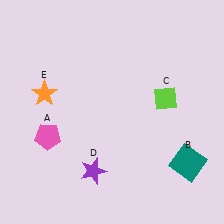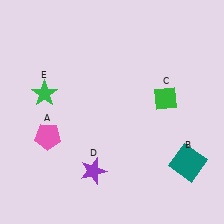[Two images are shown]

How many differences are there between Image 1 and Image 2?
There are 2 differences between the two images.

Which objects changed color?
C changed from lime to green. E changed from orange to green.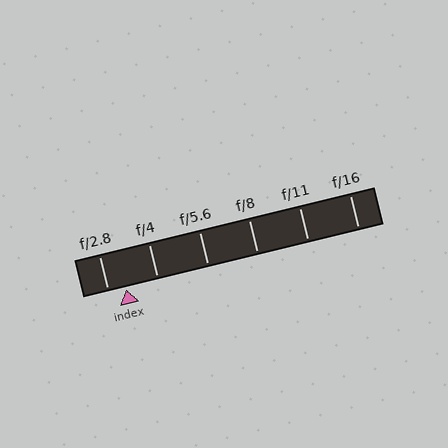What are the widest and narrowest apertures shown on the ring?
The widest aperture shown is f/2.8 and the narrowest is f/16.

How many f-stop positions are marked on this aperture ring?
There are 6 f-stop positions marked.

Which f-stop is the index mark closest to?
The index mark is closest to f/2.8.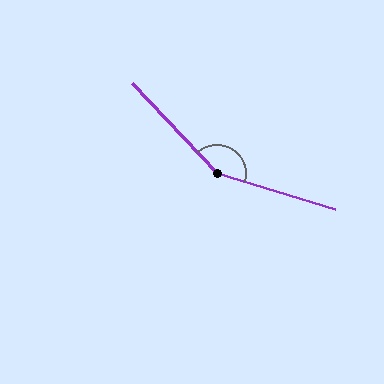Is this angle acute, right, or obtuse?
It is obtuse.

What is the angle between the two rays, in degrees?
Approximately 150 degrees.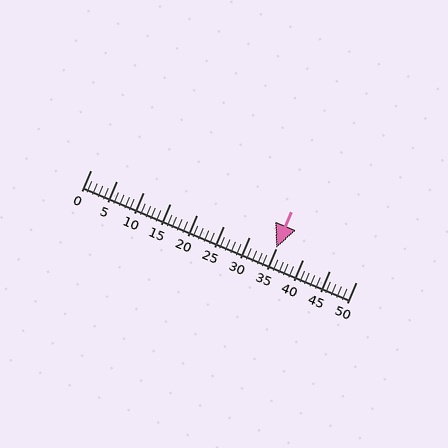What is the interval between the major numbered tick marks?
The major tick marks are spaced 5 units apart.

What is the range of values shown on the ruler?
The ruler shows values from 0 to 50.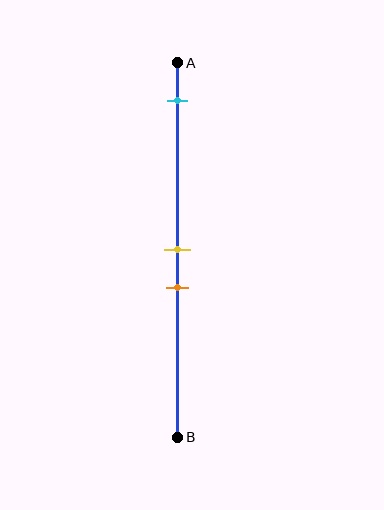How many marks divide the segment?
There are 3 marks dividing the segment.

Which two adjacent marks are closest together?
The yellow and orange marks are the closest adjacent pair.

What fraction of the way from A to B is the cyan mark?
The cyan mark is approximately 10% (0.1) of the way from A to B.